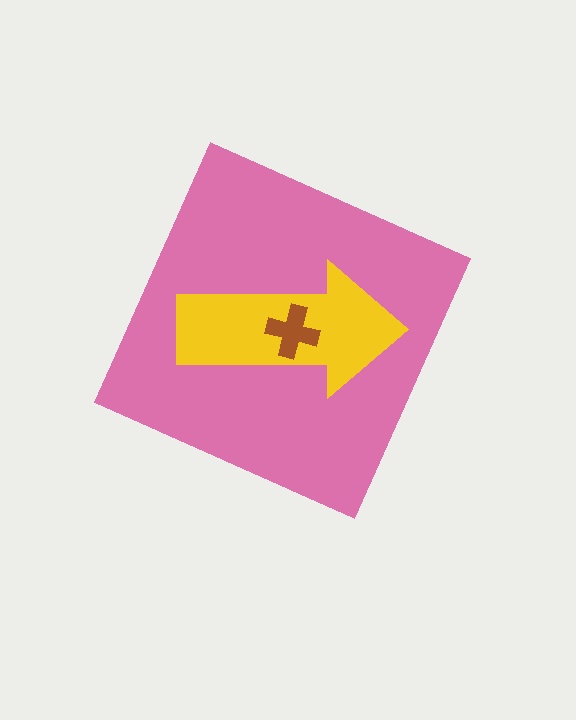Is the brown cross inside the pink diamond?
Yes.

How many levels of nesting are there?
3.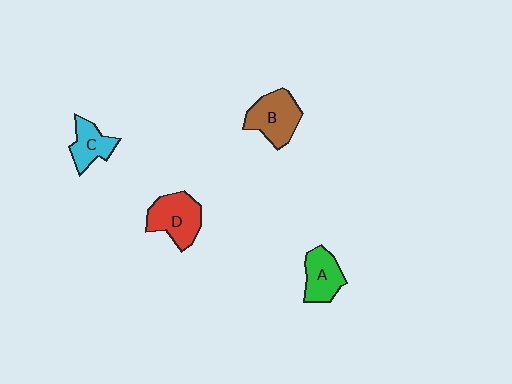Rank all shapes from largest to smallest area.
From largest to smallest: D (red), B (brown), A (green), C (cyan).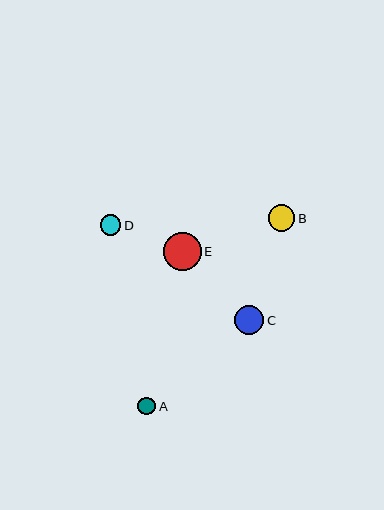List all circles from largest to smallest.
From largest to smallest: E, C, B, D, A.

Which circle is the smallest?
Circle A is the smallest with a size of approximately 18 pixels.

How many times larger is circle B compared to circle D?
Circle B is approximately 1.3 times the size of circle D.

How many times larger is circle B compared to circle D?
Circle B is approximately 1.3 times the size of circle D.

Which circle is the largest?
Circle E is the largest with a size of approximately 38 pixels.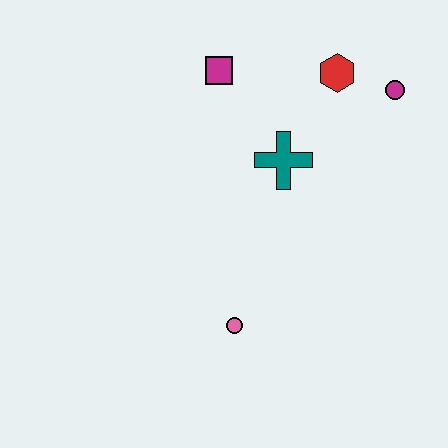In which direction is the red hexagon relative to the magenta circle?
The red hexagon is to the left of the magenta circle.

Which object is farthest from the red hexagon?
The pink circle is farthest from the red hexagon.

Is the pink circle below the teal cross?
Yes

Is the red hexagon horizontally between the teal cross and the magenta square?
No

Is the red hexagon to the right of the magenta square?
Yes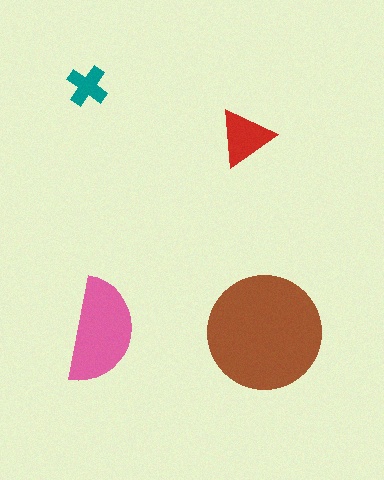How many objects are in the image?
There are 4 objects in the image.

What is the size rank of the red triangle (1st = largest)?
3rd.